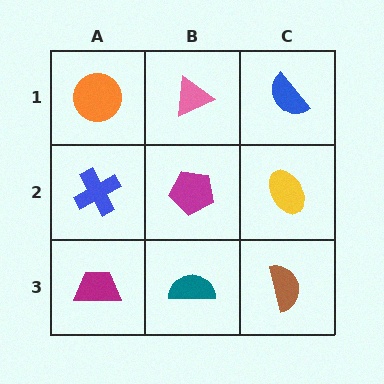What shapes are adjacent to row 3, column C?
A yellow ellipse (row 2, column C), a teal semicircle (row 3, column B).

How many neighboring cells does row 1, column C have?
2.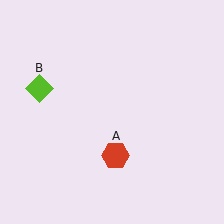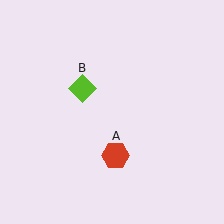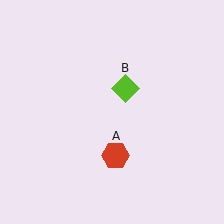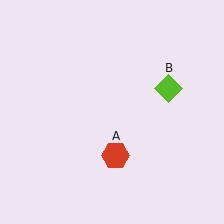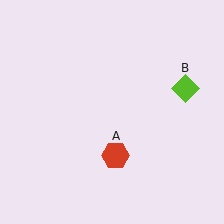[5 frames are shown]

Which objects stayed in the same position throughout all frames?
Red hexagon (object A) remained stationary.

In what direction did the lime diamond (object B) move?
The lime diamond (object B) moved right.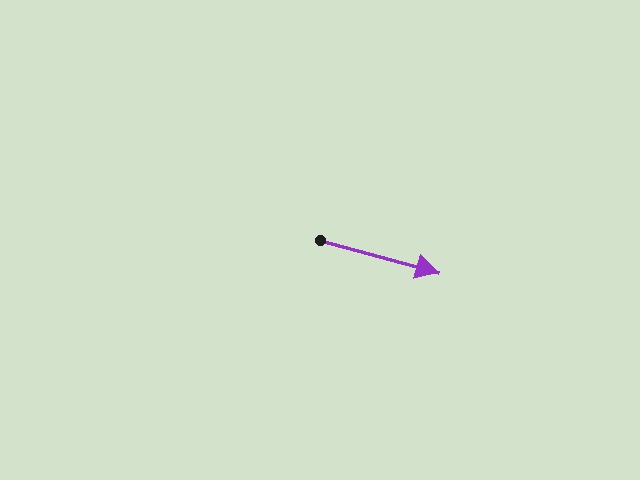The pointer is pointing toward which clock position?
Roughly 4 o'clock.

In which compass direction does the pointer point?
East.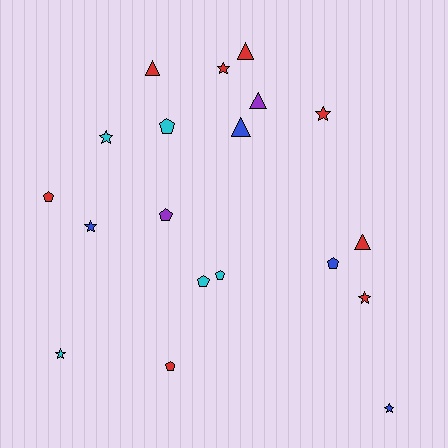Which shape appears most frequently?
Pentagon, with 7 objects.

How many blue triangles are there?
There is 1 blue triangle.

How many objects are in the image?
There are 19 objects.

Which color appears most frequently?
Red, with 8 objects.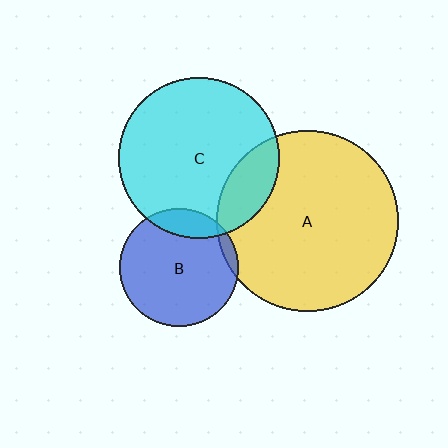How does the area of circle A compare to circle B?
Approximately 2.4 times.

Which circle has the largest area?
Circle A (yellow).